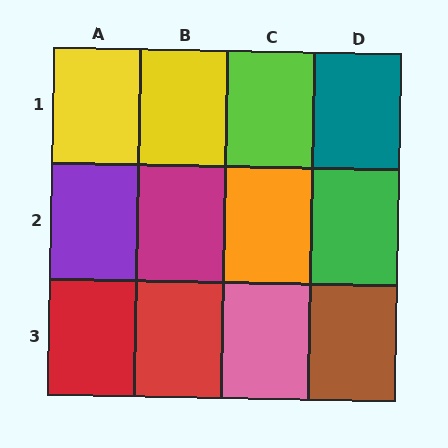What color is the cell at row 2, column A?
Purple.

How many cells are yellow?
2 cells are yellow.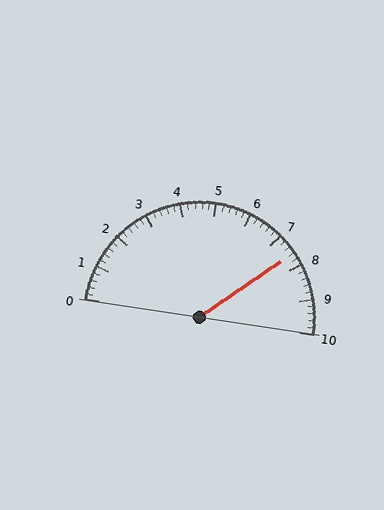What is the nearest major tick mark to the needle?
The nearest major tick mark is 8.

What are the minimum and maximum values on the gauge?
The gauge ranges from 0 to 10.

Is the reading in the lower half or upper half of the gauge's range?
The reading is in the upper half of the range (0 to 10).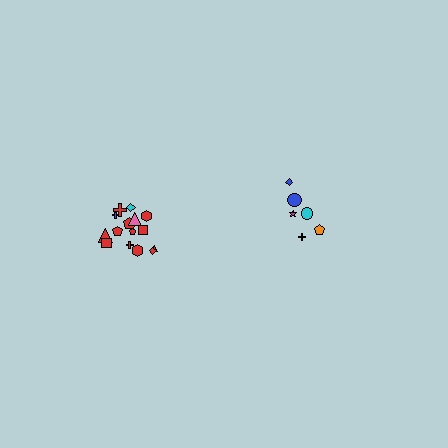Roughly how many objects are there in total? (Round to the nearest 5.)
Roughly 20 objects in total.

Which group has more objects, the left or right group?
The left group.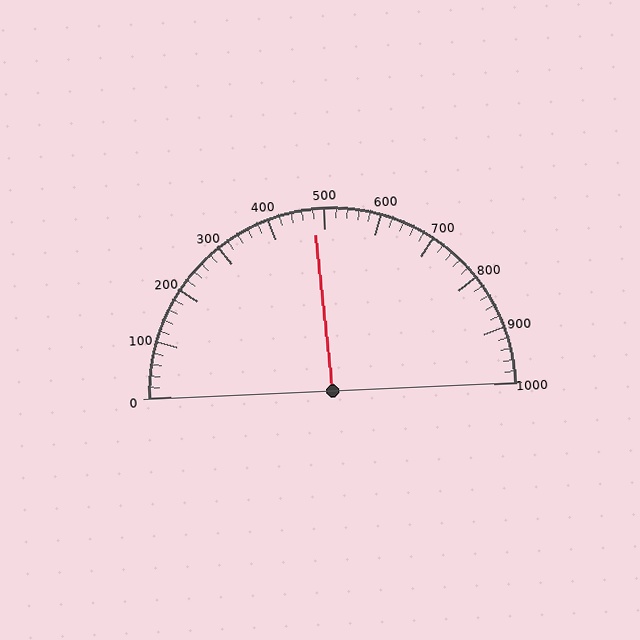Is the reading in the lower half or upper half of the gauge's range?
The reading is in the lower half of the range (0 to 1000).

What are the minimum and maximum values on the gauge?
The gauge ranges from 0 to 1000.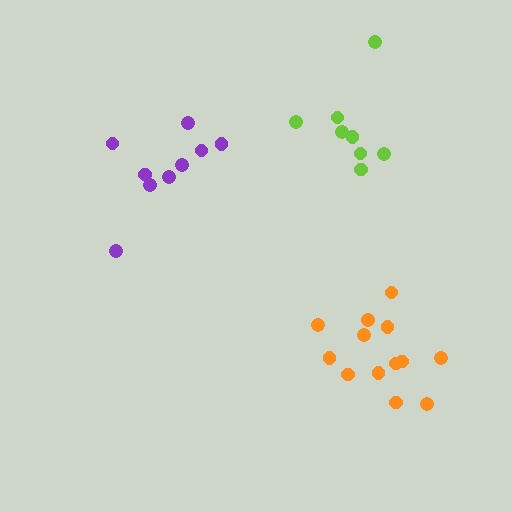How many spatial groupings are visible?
There are 3 spatial groupings.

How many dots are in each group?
Group 1: 9 dots, Group 2: 13 dots, Group 3: 8 dots (30 total).